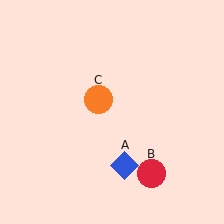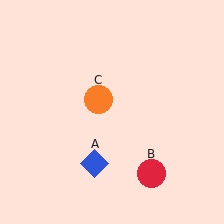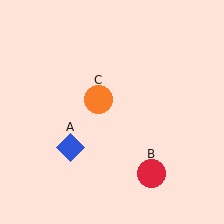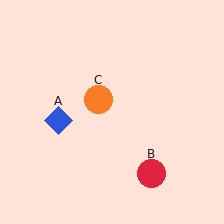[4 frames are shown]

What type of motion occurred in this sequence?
The blue diamond (object A) rotated clockwise around the center of the scene.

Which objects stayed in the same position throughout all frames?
Red circle (object B) and orange circle (object C) remained stationary.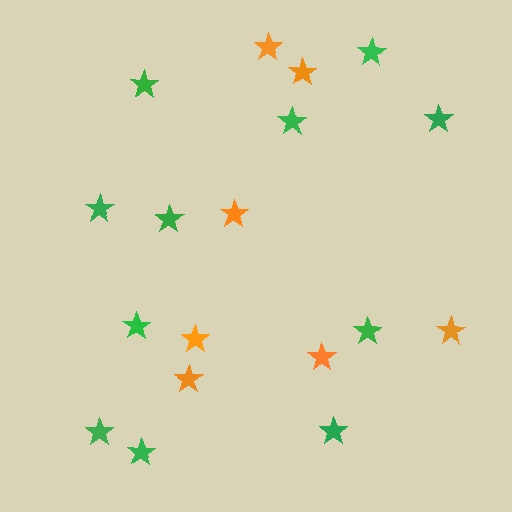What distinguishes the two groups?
There are 2 groups: one group of orange stars (7) and one group of green stars (11).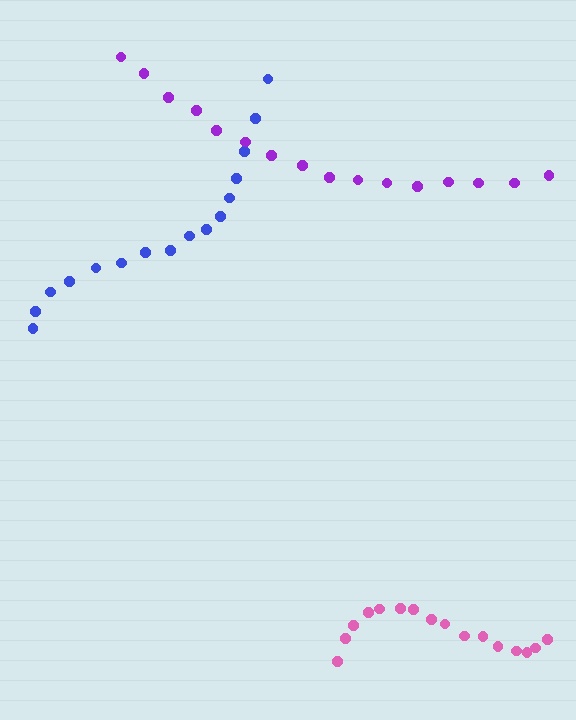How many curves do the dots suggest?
There are 3 distinct paths.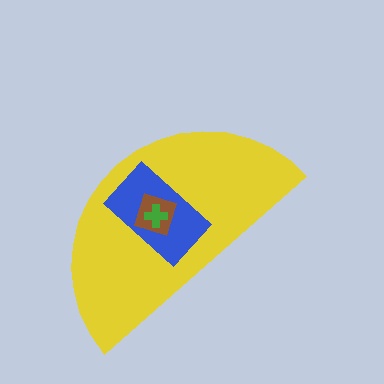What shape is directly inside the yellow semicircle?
The blue rectangle.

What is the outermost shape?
The yellow semicircle.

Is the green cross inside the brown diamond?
Yes.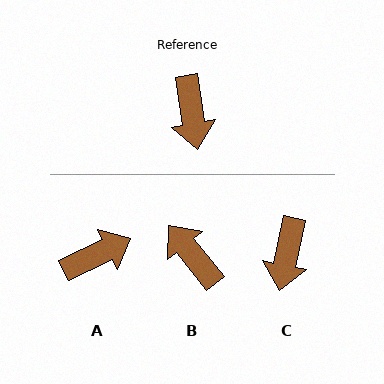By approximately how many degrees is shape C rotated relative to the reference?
Approximately 21 degrees clockwise.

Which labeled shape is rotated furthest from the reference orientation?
B, about 150 degrees away.